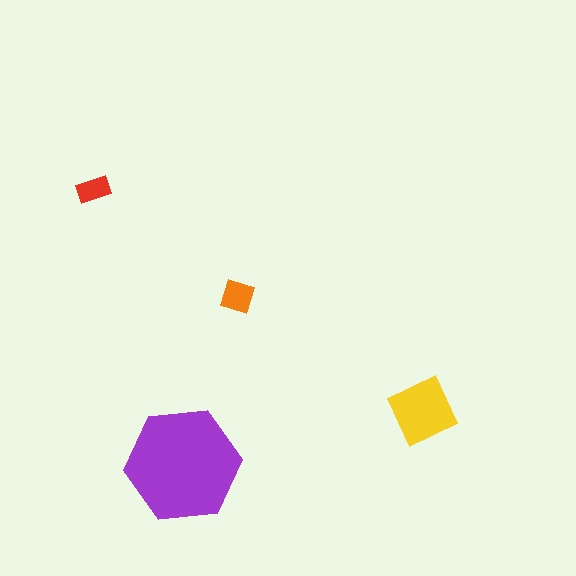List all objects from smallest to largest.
The red rectangle, the orange square, the yellow diamond, the purple hexagon.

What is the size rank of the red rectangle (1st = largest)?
4th.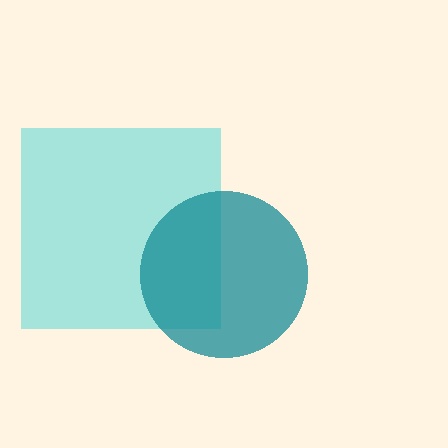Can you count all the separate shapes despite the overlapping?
Yes, there are 2 separate shapes.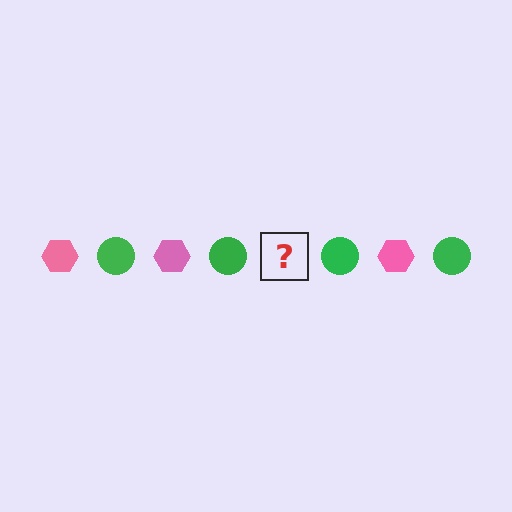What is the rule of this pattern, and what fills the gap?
The rule is that the pattern alternates between pink hexagon and green circle. The gap should be filled with a pink hexagon.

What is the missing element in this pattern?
The missing element is a pink hexagon.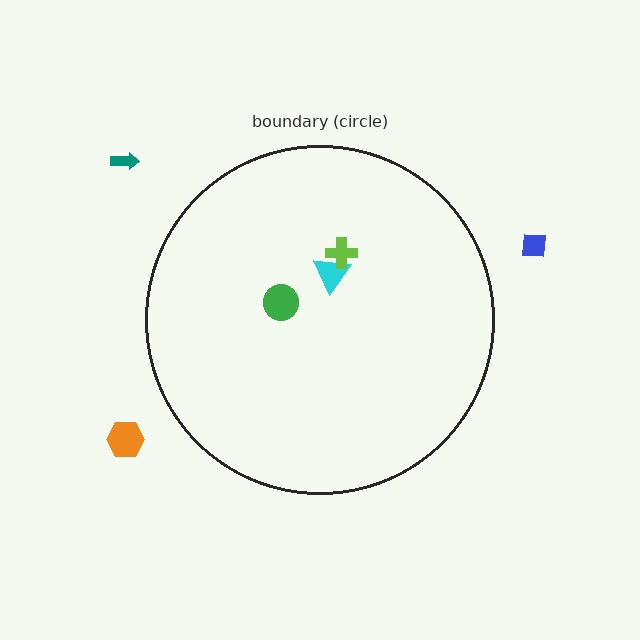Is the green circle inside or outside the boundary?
Inside.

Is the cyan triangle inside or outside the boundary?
Inside.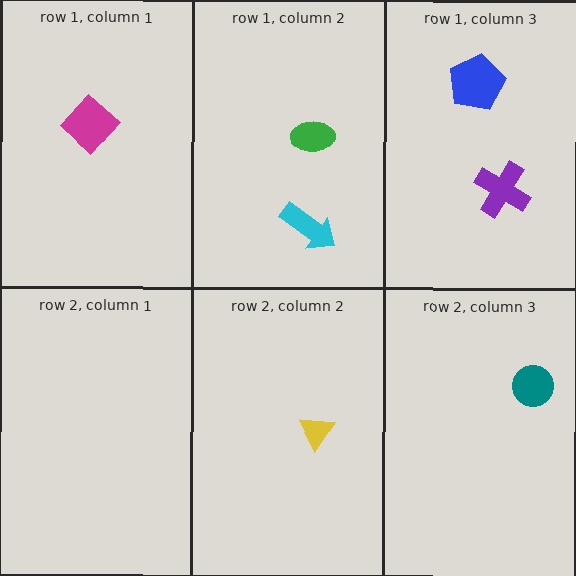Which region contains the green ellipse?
The row 1, column 2 region.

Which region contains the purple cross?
The row 1, column 3 region.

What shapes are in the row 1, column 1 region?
The magenta diamond.